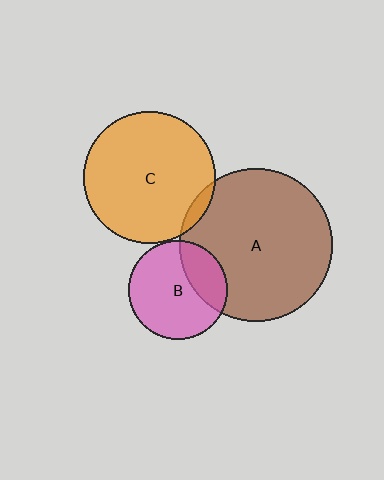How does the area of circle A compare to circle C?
Approximately 1.3 times.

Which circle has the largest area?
Circle A (brown).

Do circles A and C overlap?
Yes.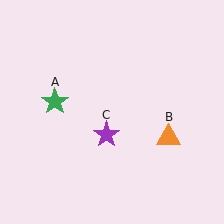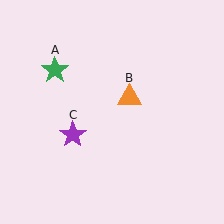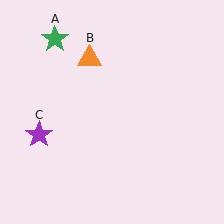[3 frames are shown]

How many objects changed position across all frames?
3 objects changed position: green star (object A), orange triangle (object B), purple star (object C).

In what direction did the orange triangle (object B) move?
The orange triangle (object B) moved up and to the left.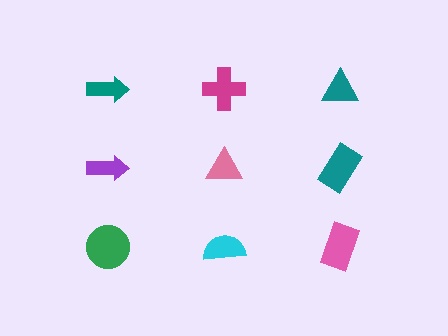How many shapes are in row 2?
3 shapes.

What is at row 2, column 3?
A teal rectangle.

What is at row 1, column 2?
A magenta cross.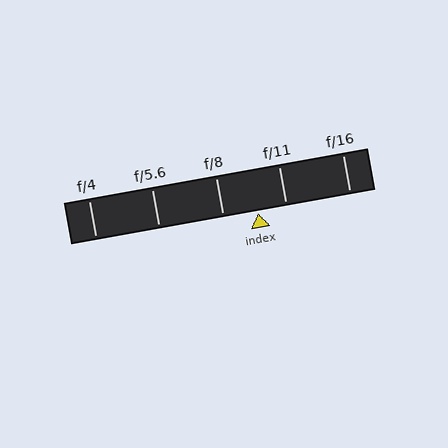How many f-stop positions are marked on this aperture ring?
There are 5 f-stop positions marked.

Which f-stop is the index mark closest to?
The index mark is closest to f/11.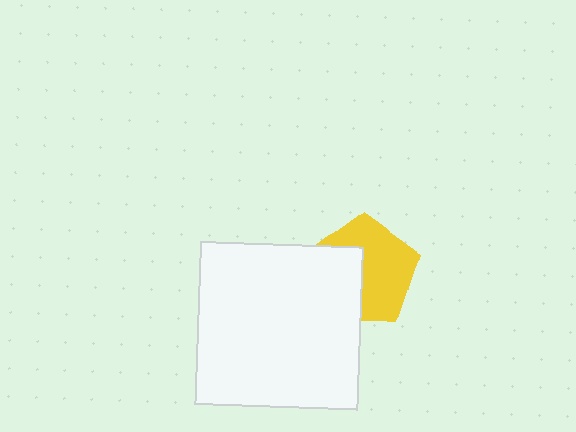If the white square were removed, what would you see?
You would see the complete yellow pentagon.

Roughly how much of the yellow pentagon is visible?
About half of it is visible (roughly 59%).